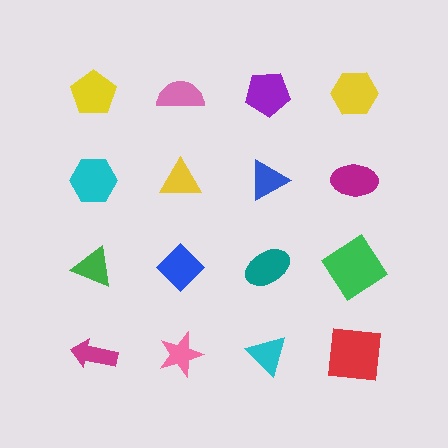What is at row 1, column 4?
A yellow hexagon.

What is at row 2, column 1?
A cyan hexagon.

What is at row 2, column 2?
A yellow triangle.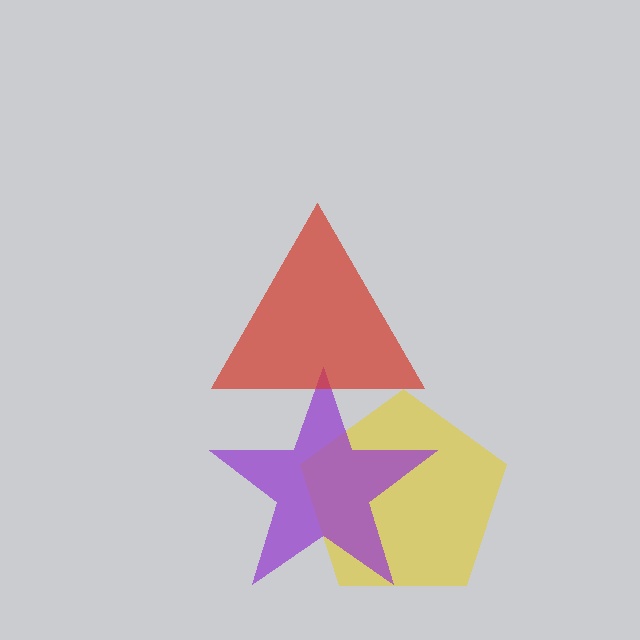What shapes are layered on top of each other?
The layered shapes are: a yellow pentagon, a purple star, a red triangle.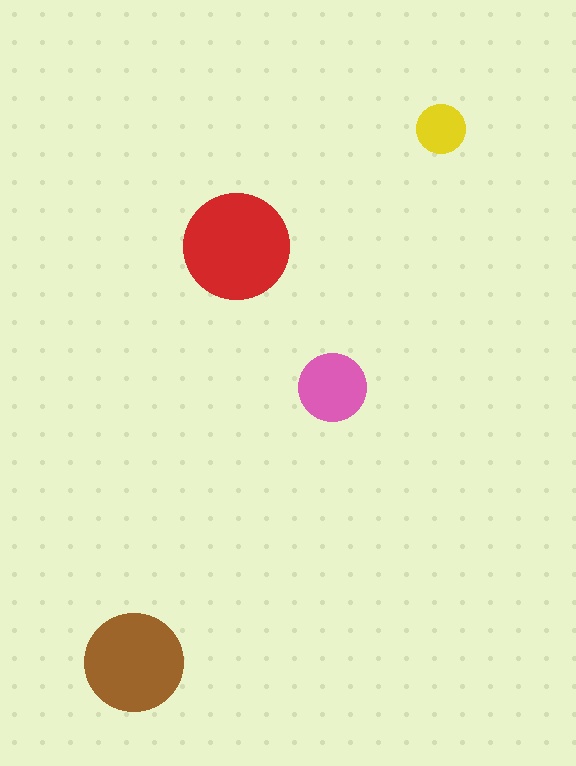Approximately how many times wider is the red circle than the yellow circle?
About 2 times wider.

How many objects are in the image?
There are 4 objects in the image.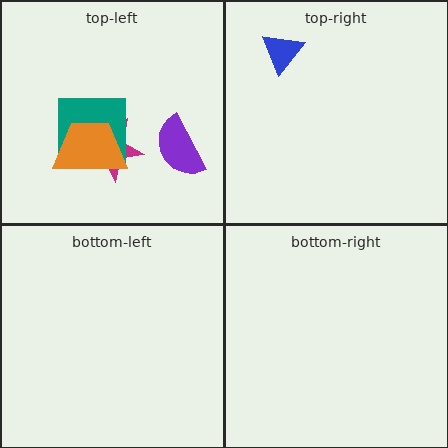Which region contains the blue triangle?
The top-right region.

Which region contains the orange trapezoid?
The top-left region.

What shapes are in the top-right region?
The blue triangle.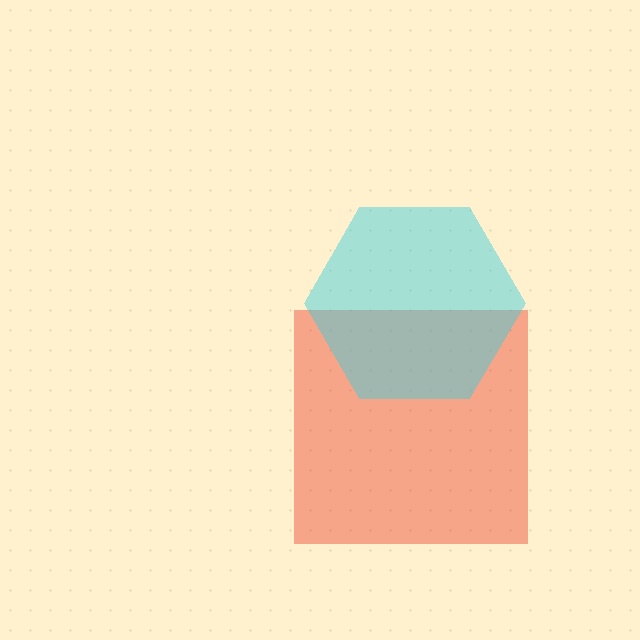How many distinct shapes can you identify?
There are 2 distinct shapes: a red square, a cyan hexagon.